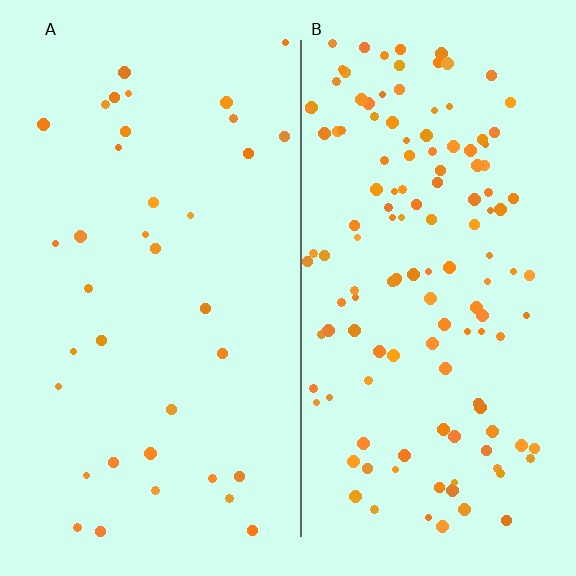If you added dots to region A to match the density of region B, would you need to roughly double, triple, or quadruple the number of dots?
Approximately quadruple.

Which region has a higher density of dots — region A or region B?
B (the right).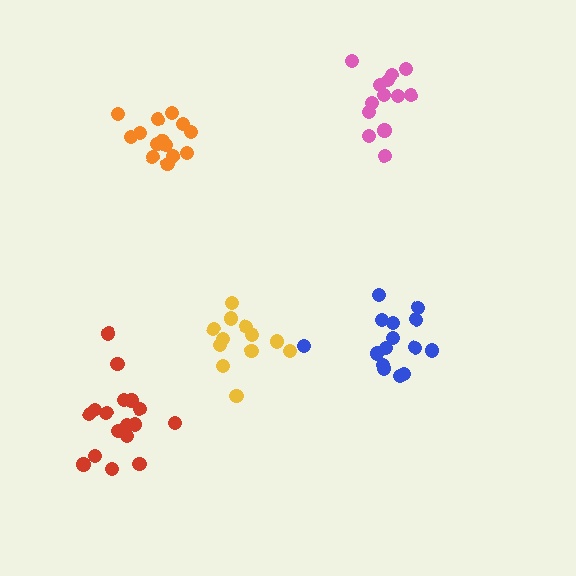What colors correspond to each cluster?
The clusters are colored: pink, yellow, orange, blue, red.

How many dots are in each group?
Group 1: 13 dots, Group 2: 12 dots, Group 3: 14 dots, Group 4: 15 dots, Group 5: 17 dots (71 total).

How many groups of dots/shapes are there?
There are 5 groups.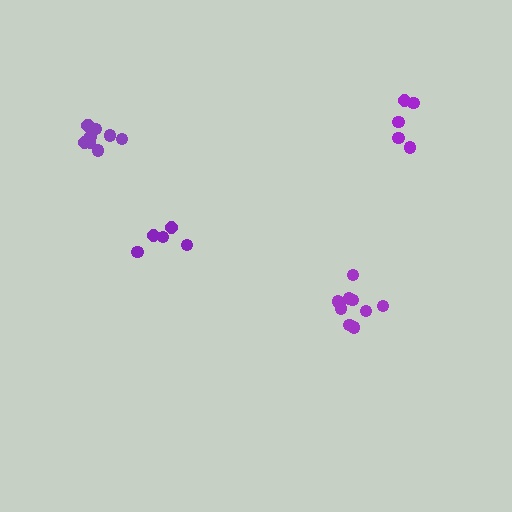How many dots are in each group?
Group 1: 9 dots, Group 2: 9 dots, Group 3: 5 dots, Group 4: 5 dots (28 total).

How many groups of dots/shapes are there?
There are 4 groups.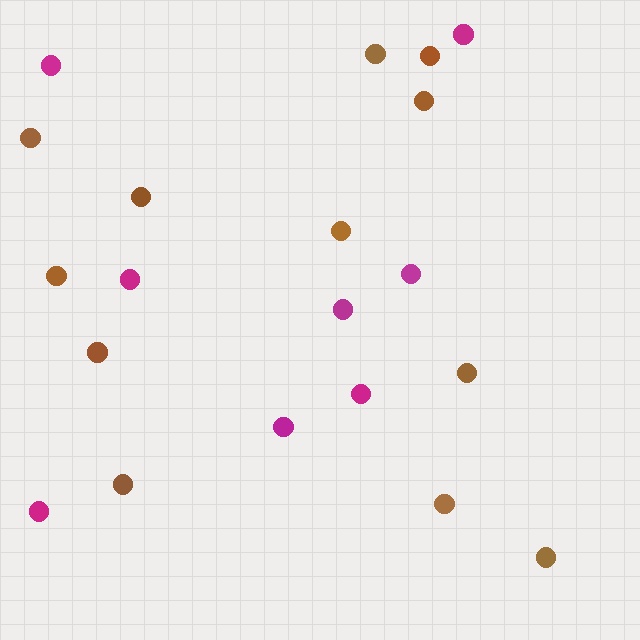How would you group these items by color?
There are 2 groups: one group of brown circles (12) and one group of magenta circles (8).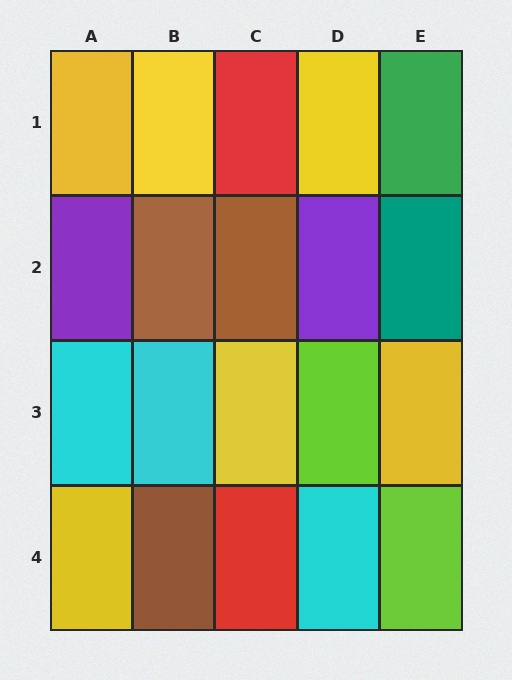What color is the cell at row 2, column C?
Brown.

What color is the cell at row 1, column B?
Yellow.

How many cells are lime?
2 cells are lime.